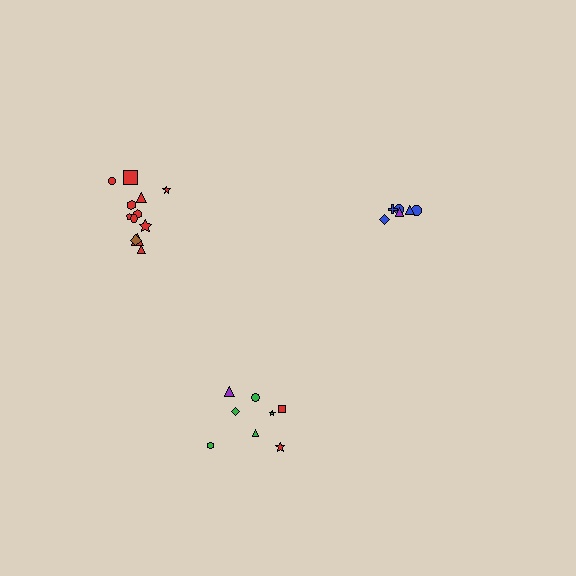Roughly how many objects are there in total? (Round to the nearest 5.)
Roughly 25 objects in total.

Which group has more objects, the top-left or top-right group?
The top-left group.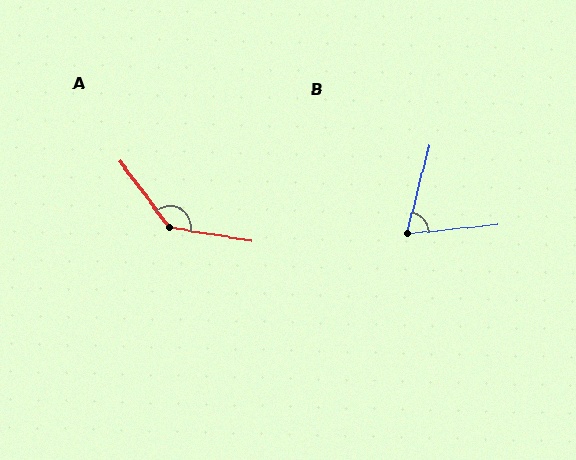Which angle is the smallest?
B, at approximately 69 degrees.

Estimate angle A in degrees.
Approximately 137 degrees.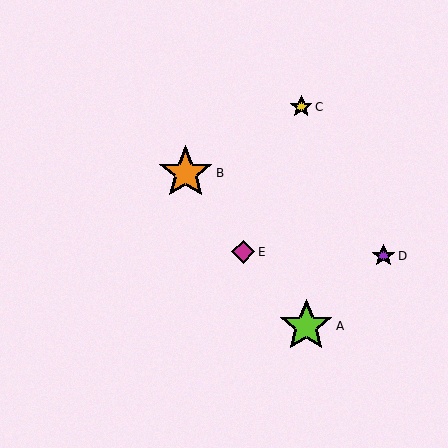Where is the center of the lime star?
The center of the lime star is at (306, 326).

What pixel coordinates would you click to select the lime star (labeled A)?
Click at (306, 326) to select the lime star A.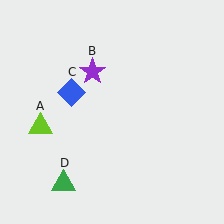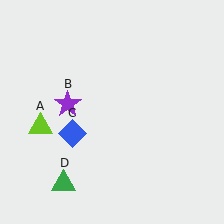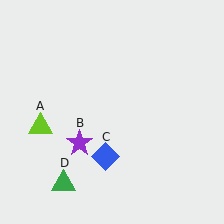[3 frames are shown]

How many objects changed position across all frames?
2 objects changed position: purple star (object B), blue diamond (object C).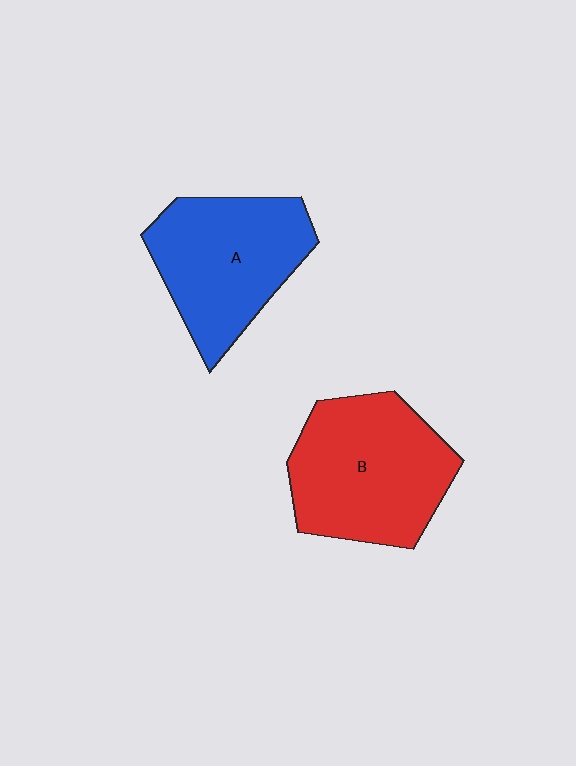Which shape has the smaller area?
Shape A (blue).